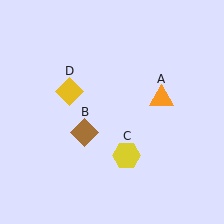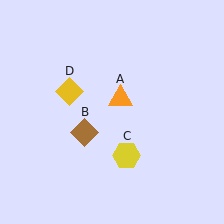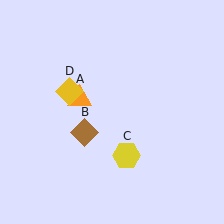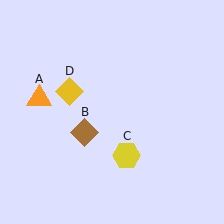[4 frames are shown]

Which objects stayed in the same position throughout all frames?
Brown diamond (object B) and yellow hexagon (object C) and yellow diamond (object D) remained stationary.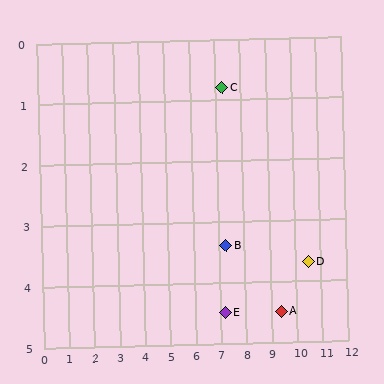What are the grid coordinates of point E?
Point E is at approximately (7.2, 4.5).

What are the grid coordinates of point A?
Point A is at approximately (9.4, 4.5).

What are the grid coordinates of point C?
Point C is at approximately (7.3, 0.8).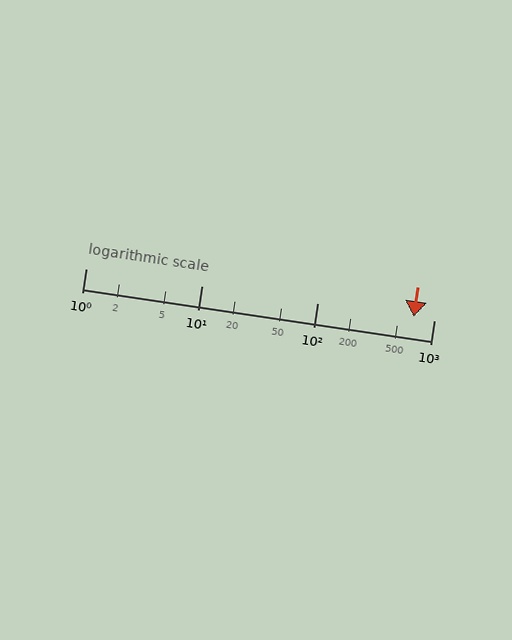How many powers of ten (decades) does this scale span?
The scale spans 3 decades, from 1 to 1000.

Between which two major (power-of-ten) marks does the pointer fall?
The pointer is between 100 and 1000.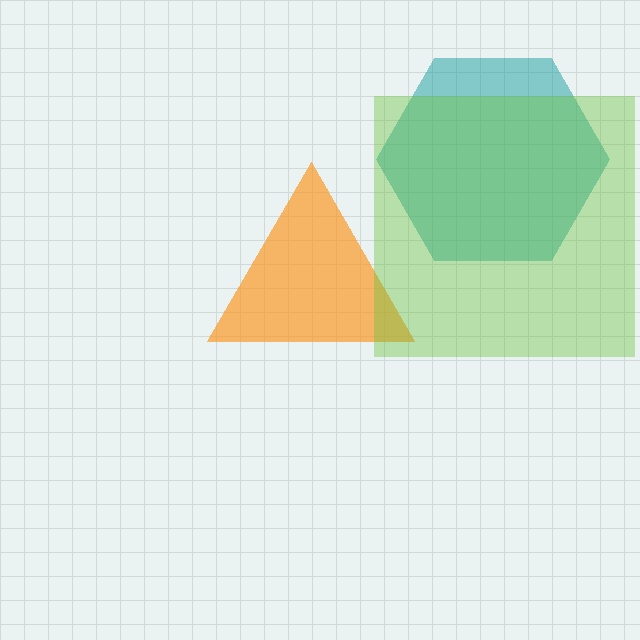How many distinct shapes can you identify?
There are 3 distinct shapes: an orange triangle, a teal hexagon, a lime square.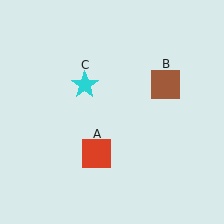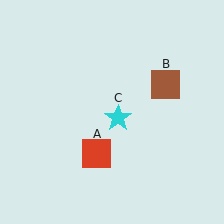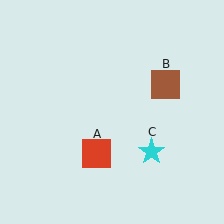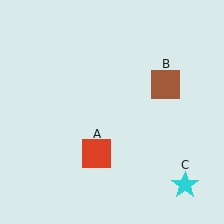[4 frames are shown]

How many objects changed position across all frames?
1 object changed position: cyan star (object C).